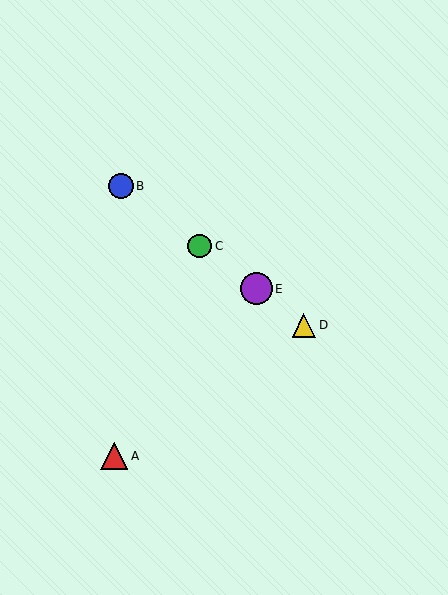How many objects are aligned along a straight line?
4 objects (B, C, D, E) are aligned along a straight line.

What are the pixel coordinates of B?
Object B is at (121, 186).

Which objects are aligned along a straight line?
Objects B, C, D, E are aligned along a straight line.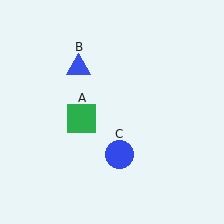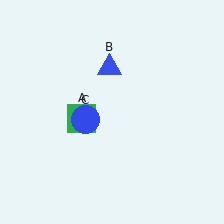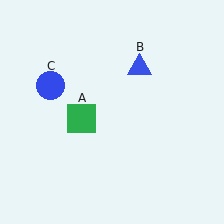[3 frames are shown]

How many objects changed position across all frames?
2 objects changed position: blue triangle (object B), blue circle (object C).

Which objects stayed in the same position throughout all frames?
Green square (object A) remained stationary.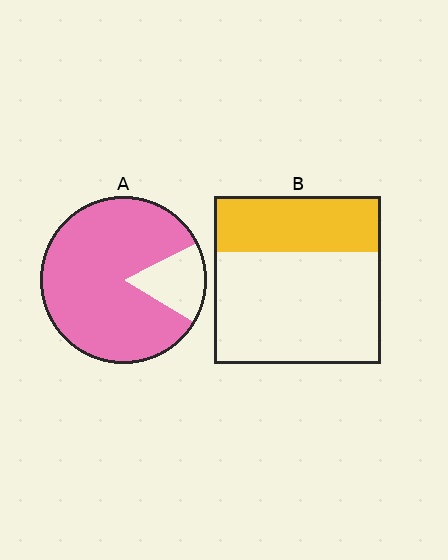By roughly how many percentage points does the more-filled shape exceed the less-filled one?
By roughly 50 percentage points (A over B).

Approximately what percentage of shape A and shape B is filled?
A is approximately 85% and B is approximately 35%.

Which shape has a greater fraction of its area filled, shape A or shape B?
Shape A.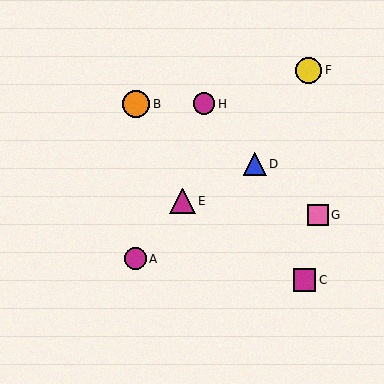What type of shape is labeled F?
Shape F is a yellow circle.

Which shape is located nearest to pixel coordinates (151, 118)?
The orange circle (labeled B) at (136, 104) is nearest to that location.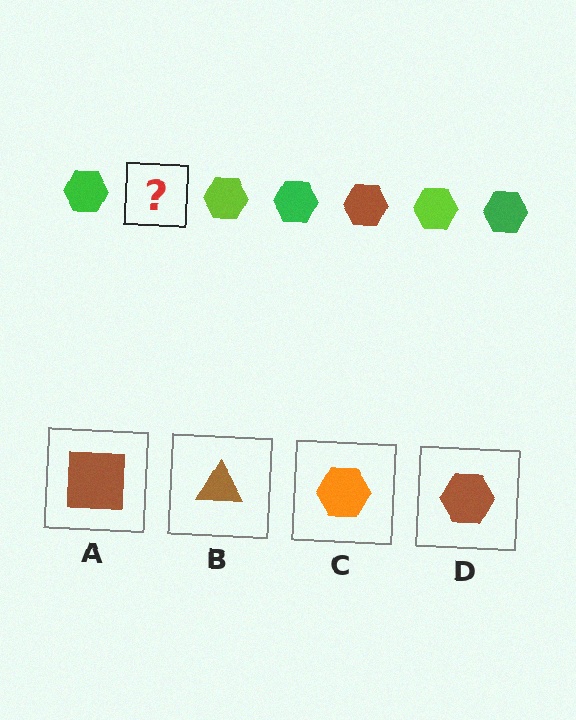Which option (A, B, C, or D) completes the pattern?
D.